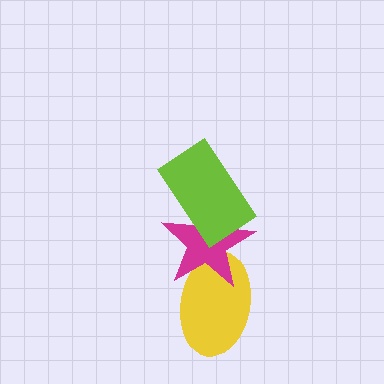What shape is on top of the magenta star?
The lime rectangle is on top of the magenta star.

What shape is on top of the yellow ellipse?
The magenta star is on top of the yellow ellipse.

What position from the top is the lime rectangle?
The lime rectangle is 1st from the top.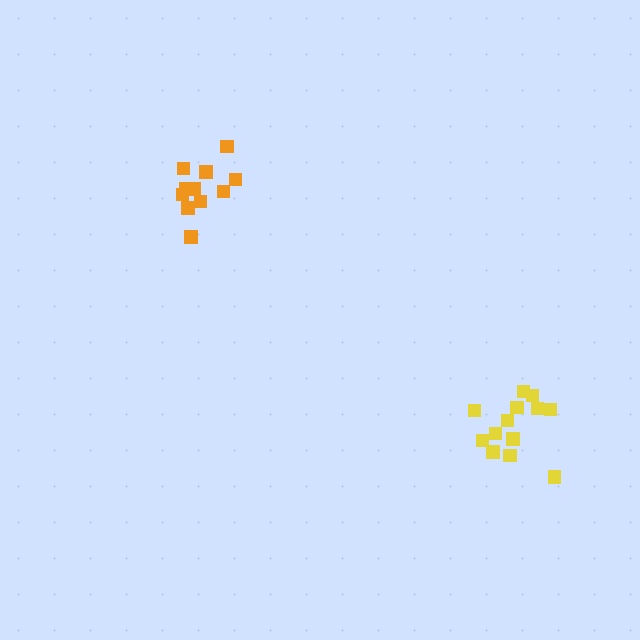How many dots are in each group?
Group 1: 11 dots, Group 2: 13 dots (24 total).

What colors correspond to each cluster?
The clusters are colored: orange, yellow.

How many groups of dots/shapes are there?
There are 2 groups.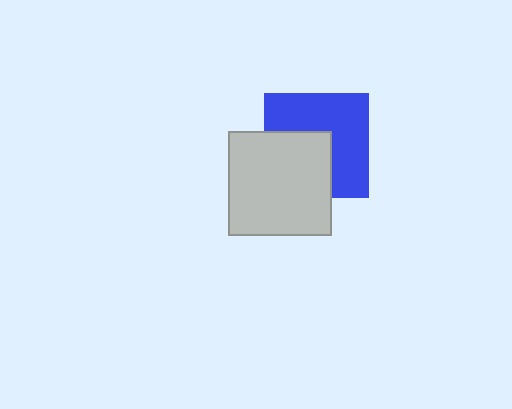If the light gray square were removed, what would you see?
You would see the complete blue square.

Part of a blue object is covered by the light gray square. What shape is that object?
It is a square.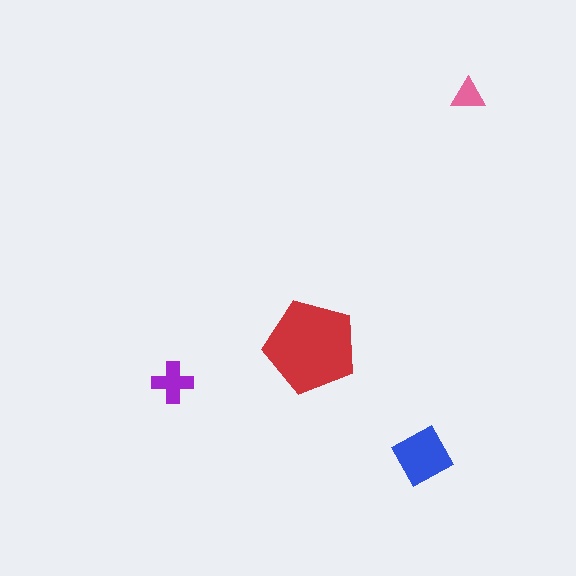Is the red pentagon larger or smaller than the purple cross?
Larger.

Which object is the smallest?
The pink triangle.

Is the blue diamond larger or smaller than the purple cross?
Larger.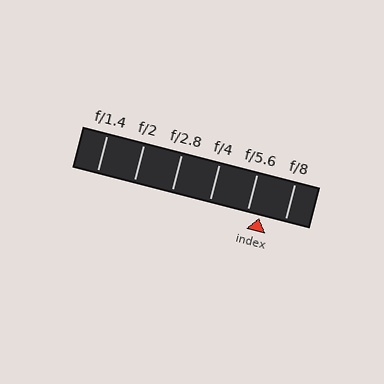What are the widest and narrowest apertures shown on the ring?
The widest aperture shown is f/1.4 and the narrowest is f/8.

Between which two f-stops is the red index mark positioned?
The index mark is between f/5.6 and f/8.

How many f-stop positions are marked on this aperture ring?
There are 6 f-stop positions marked.